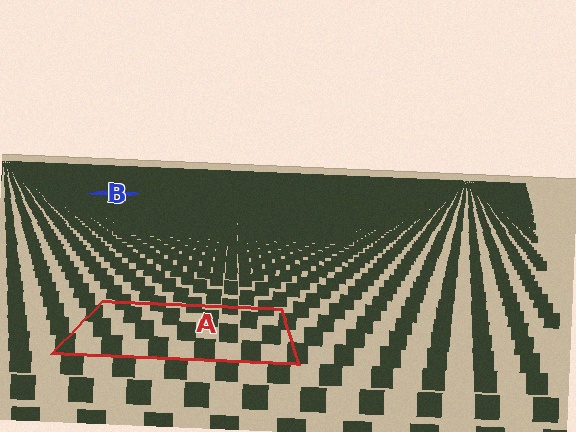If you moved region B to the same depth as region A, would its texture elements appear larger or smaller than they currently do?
They would appear larger. At a closer depth, the same texture elements are projected at a bigger on-screen size.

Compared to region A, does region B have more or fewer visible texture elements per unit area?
Region B has more texture elements per unit area — they are packed more densely because it is farther away.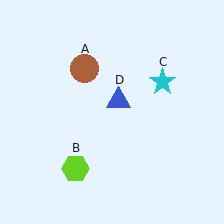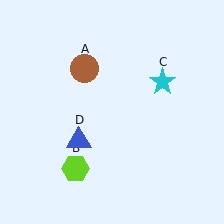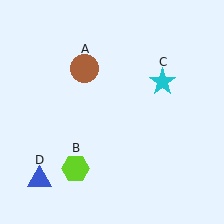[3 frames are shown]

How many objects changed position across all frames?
1 object changed position: blue triangle (object D).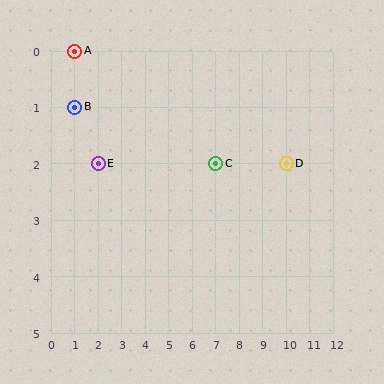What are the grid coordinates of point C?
Point C is at grid coordinates (7, 2).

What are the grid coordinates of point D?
Point D is at grid coordinates (10, 2).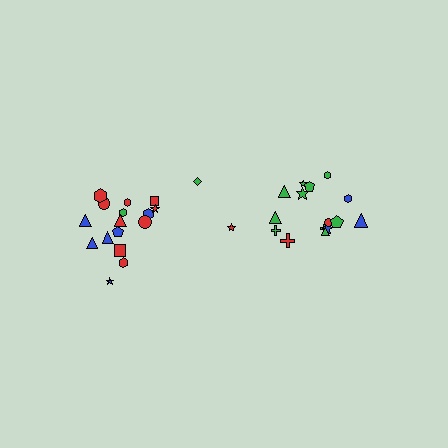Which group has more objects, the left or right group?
The left group.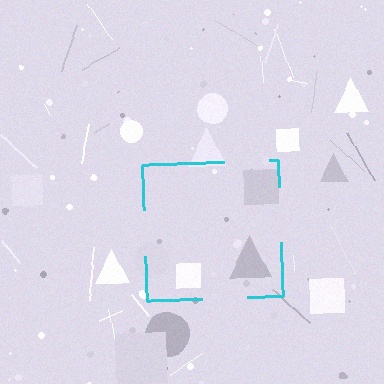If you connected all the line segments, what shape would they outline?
They would outline a square.